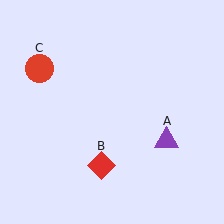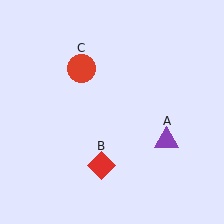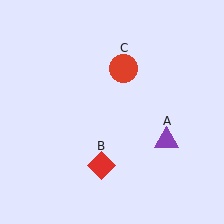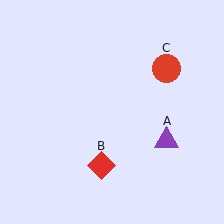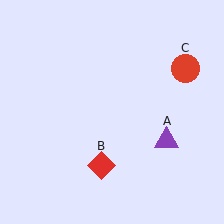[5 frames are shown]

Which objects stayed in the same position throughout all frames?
Purple triangle (object A) and red diamond (object B) remained stationary.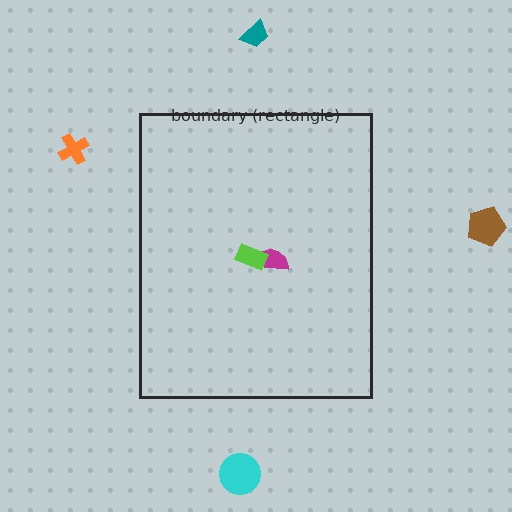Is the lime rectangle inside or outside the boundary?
Inside.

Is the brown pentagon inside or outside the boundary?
Outside.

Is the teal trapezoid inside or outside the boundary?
Outside.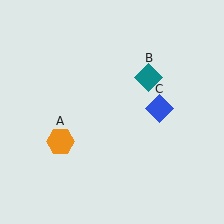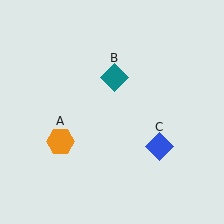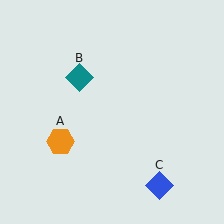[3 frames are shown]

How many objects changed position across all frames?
2 objects changed position: teal diamond (object B), blue diamond (object C).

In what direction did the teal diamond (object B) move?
The teal diamond (object B) moved left.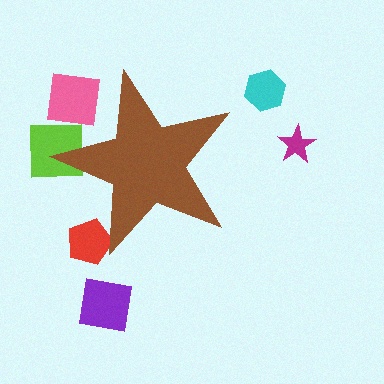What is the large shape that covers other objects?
A brown star.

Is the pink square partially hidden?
Yes, the pink square is partially hidden behind the brown star.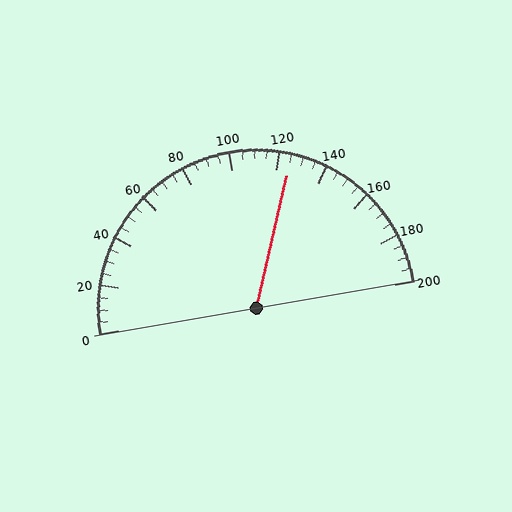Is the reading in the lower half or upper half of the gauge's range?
The reading is in the upper half of the range (0 to 200).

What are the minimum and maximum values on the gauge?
The gauge ranges from 0 to 200.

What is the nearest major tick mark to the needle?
The nearest major tick mark is 120.